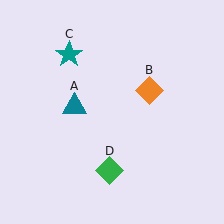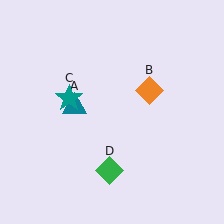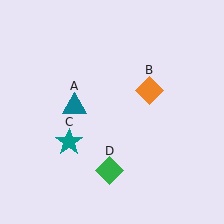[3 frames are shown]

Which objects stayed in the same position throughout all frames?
Teal triangle (object A) and orange diamond (object B) and green diamond (object D) remained stationary.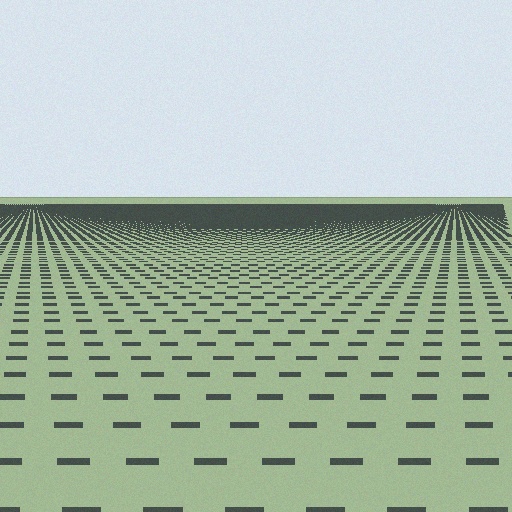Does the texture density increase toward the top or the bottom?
Density increases toward the top.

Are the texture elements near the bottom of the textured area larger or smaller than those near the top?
Larger. Near the bottom, elements are closer to the viewer and appear at a bigger on-screen size.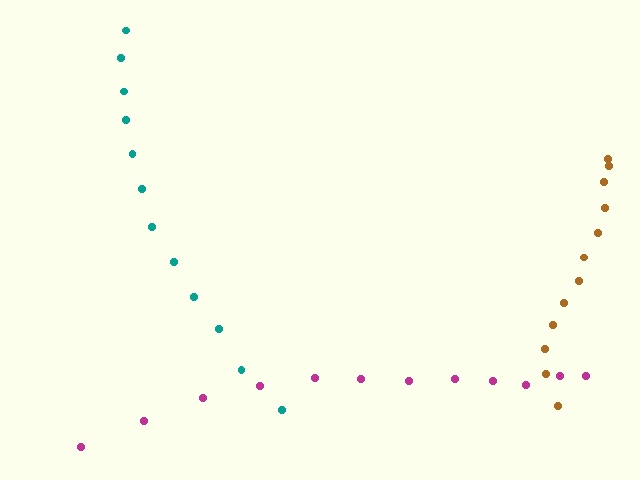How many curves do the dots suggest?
There are 3 distinct paths.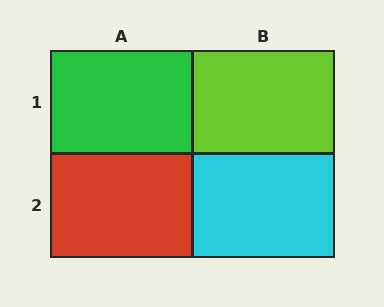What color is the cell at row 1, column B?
Lime.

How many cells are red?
1 cell is red.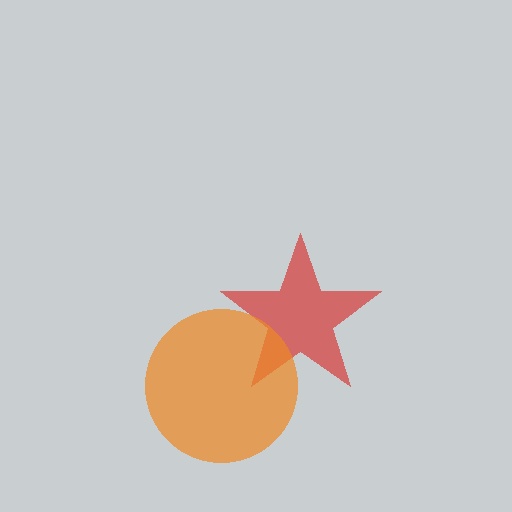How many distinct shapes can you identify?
There are 2 distinct shapes: a red star, an orange circle.